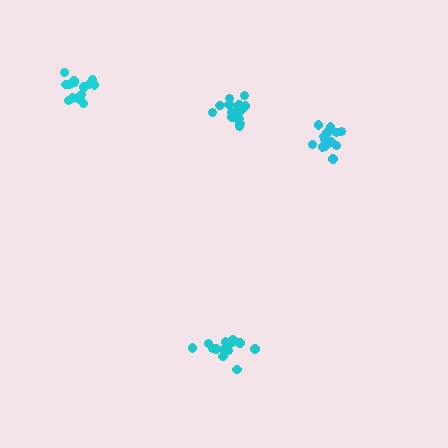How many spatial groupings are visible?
There are 4 spatial groupings.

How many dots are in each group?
Group 1: 15 dots, Group 2: 15 dots, Group 3: 16 dots, Group 4: 15 dots (61 total).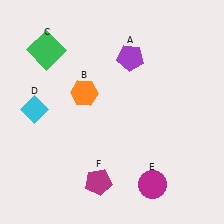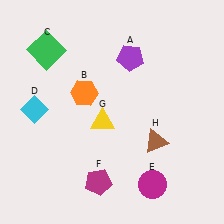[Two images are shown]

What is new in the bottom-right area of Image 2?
A brown triangle (H) was added in the bottom-right area of Image 2.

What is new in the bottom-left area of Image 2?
A yellow triangle (G) was added in the bottom-left area of Image 2.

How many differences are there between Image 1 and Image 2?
There are 2 differences between the two images.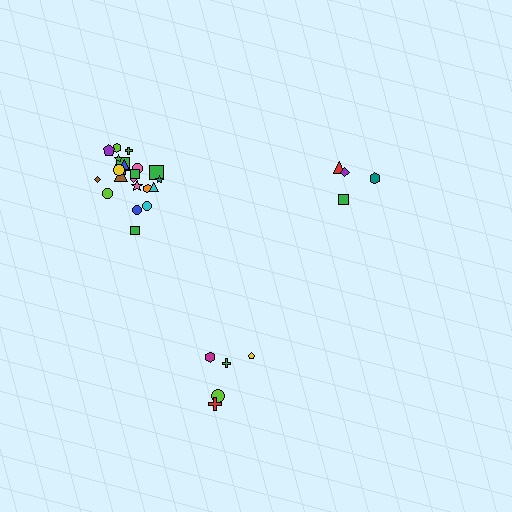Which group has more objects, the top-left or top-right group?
The top-left group.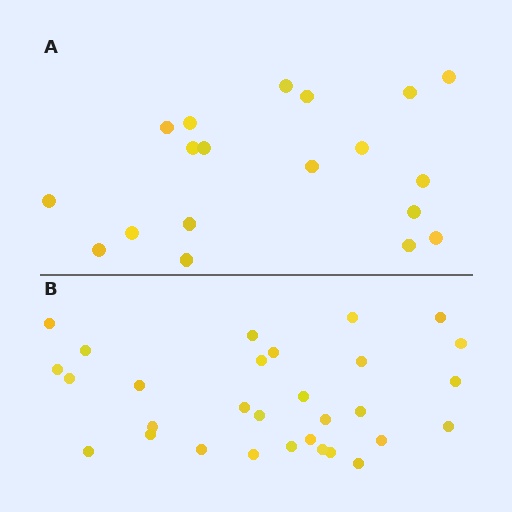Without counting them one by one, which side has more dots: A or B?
Region B (the bottom region) has more dots.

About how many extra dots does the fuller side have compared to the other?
Region B has roughly 12 or so more dots than region A.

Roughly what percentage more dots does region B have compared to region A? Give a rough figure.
About 60% more.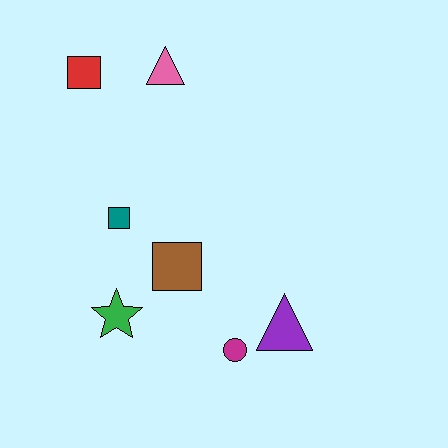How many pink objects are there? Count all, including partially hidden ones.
There is 1 pink object.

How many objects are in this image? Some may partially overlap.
There are 7 objects.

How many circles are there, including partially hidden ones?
There is 1 circle.